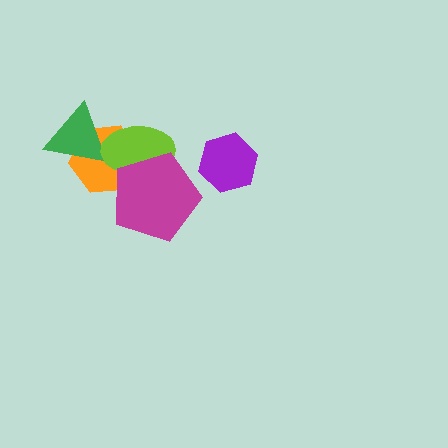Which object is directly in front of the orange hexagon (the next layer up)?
The green triangle is directly in front of the orange hexagon.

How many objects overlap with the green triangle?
2 objects overlap with the green triangle.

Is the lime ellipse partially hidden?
Yes, it is partially covered by another shape.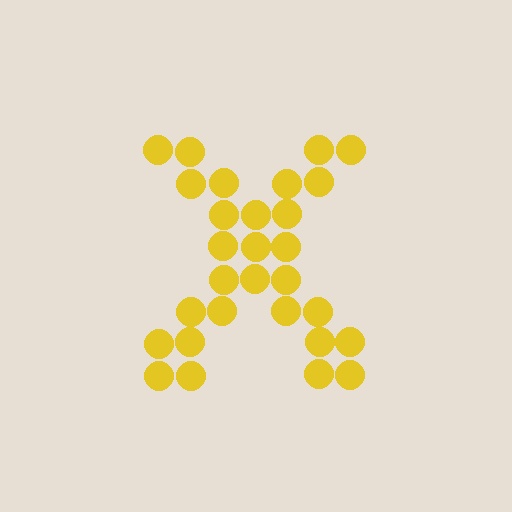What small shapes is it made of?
It is made of small circles.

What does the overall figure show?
The overall figure shows the letter X.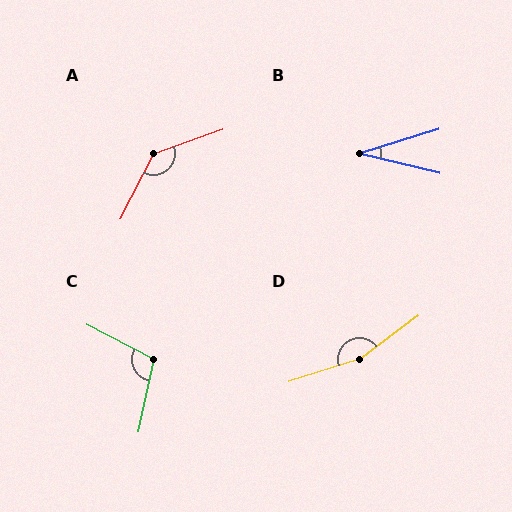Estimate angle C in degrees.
Approximately 106 degrees.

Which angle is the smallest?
B, at approximately 30 degrees.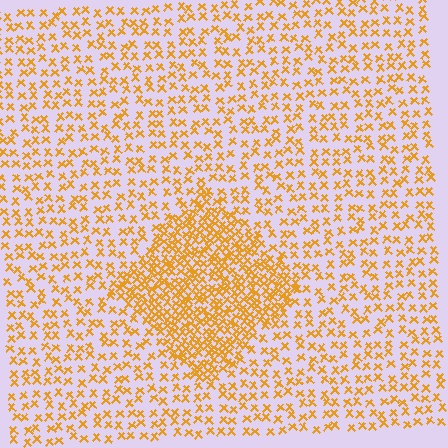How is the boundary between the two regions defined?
The boundary is defined by a change in element density (approximately 2.3x ratio). All elements are the same color, size, and shape.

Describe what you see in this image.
The image contains small orange elements arranged at two different densities. A diamond-shaped region is visible where the elements are more densely packed than the surrounding area.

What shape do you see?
I see a diamond.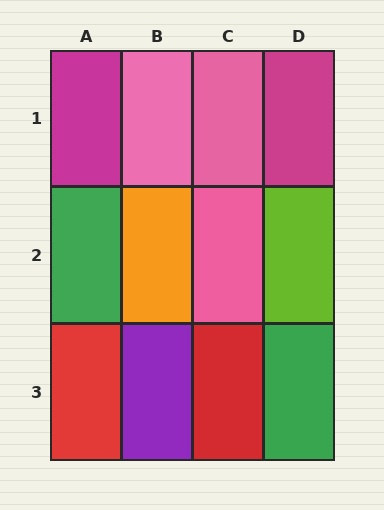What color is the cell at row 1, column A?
Magenta.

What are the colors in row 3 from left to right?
Red, purple, red, green.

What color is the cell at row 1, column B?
Pink.